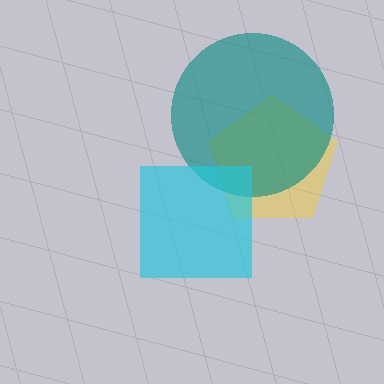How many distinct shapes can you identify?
There are 3 distinct shapes: a yellow pentagon, a teal circle, a cyan square.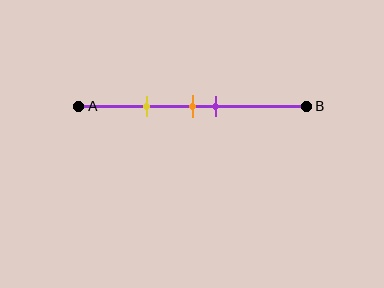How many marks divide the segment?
There are 3 marks dividing the segment.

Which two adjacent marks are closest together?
The orange and purple marks are the closest adjacent pair.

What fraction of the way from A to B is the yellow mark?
The yellow mark is approximately 30% (0.3) of the way from A to B.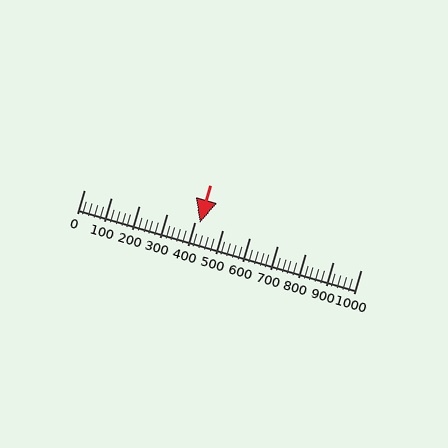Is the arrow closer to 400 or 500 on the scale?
The arrow is closer to 400.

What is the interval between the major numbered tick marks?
The major tick marks are spaced 100 units apart.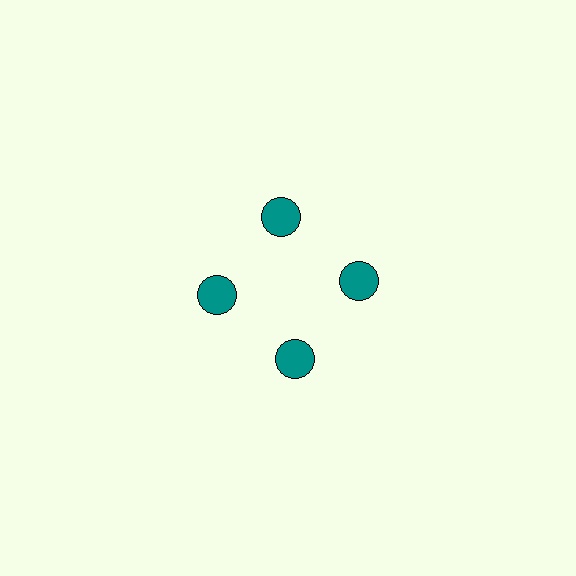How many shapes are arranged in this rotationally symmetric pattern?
There are 4 shapes, arranged in 4 groups of 1.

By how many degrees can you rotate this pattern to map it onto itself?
The pattern maps onto itself every 90 degrees of rotation.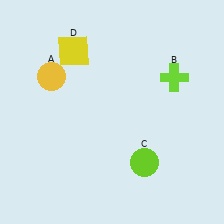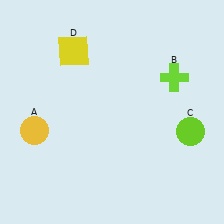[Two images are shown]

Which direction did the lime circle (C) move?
The lime circle (C) moved right.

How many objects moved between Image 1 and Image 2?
2 objects moved between the two images.